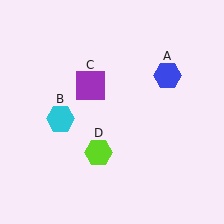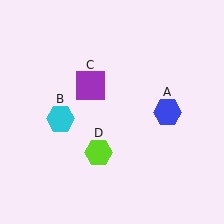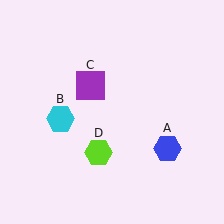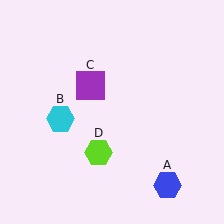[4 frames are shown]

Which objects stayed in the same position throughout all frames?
Cyan hexagon (object B) and purple square (object C) and lime hexagon (object D) remained stationary.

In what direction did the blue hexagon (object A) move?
The blue hexagon (object A) moved down.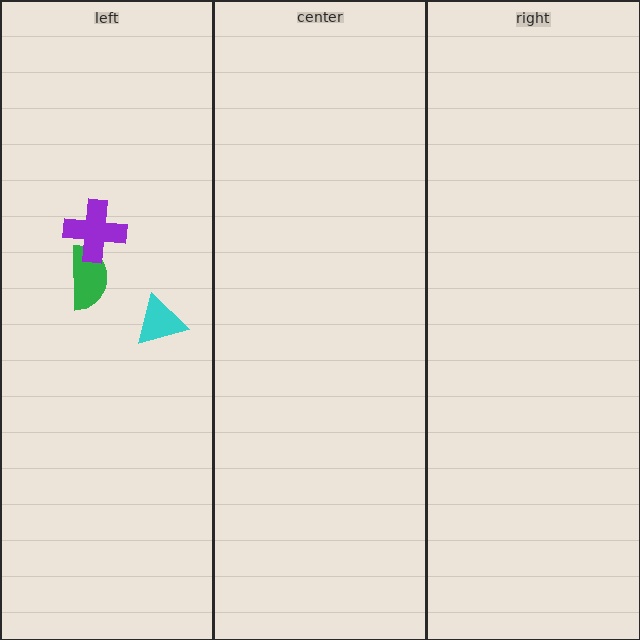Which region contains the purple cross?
The left region.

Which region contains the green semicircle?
The left region.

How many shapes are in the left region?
3.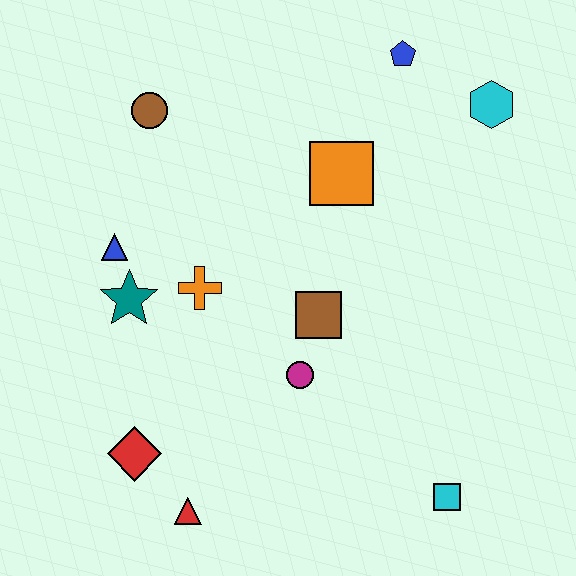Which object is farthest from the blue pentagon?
The red triangle is farthest from the blue pentagon.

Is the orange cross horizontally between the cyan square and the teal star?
Yes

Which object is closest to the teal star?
The blue triangle is closest to the teal star.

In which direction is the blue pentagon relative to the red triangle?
The blue pentagon is above the red triangle.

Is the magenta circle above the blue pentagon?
No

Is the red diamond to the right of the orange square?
No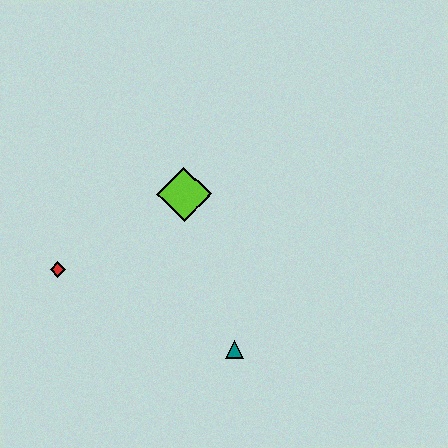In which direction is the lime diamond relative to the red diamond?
The lime diamond is to the right of the red diamond.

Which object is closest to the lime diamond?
The red diamond is closest to the lime diamond.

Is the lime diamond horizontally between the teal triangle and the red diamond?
Yes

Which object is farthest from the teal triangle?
The red diamond is farthest from the teal triangle.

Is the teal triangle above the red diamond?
No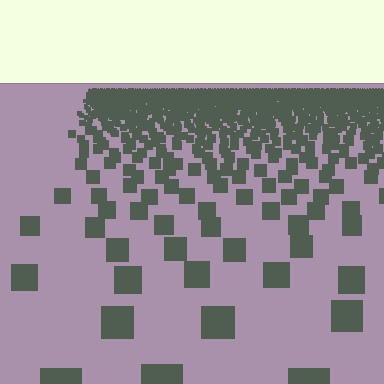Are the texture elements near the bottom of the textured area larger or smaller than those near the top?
Larger. Near the bottom, elements are closer to the viewer and appear at a bigger on-screen size.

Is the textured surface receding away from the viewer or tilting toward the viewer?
The surface is receding away from the viewer. Texture elements get smaller and denser toward the top.